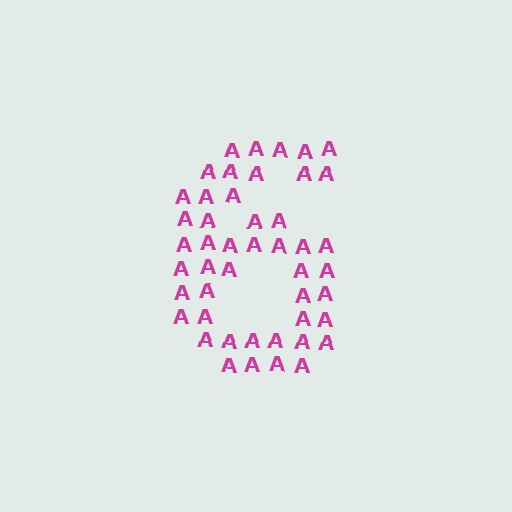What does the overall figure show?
The overall figure shows the digit 6.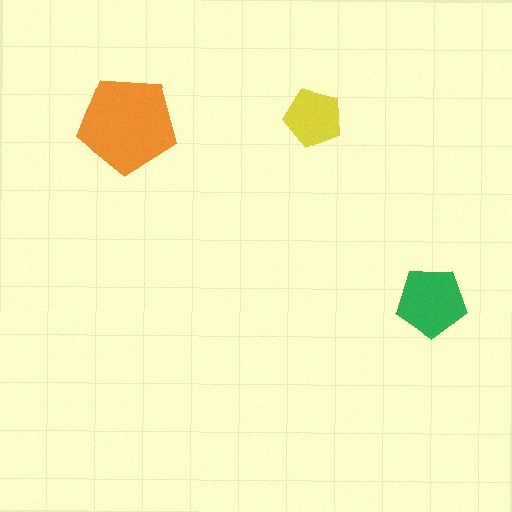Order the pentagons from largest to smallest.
the orange one, the green one, the yellow one.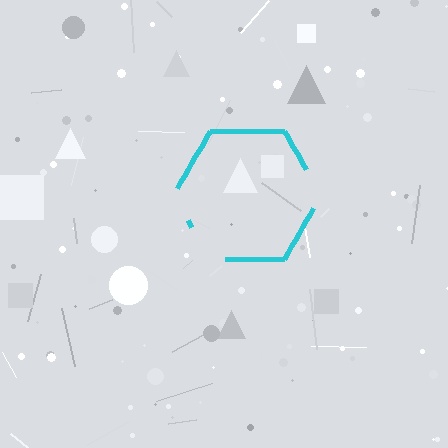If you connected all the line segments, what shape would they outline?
They would outline a hexagon.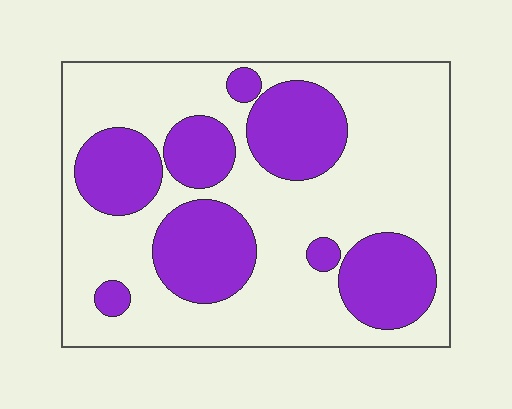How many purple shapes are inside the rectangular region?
8.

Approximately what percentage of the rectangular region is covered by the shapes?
Approximately 35%.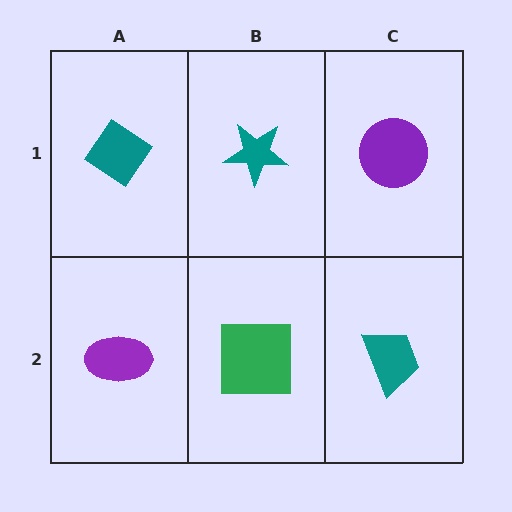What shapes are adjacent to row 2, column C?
A purple circle (row 1, column C), a green square (row 2, column B).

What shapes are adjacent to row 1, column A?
A purple ellipse (row 2, column A), a teal star (row 1, column B).